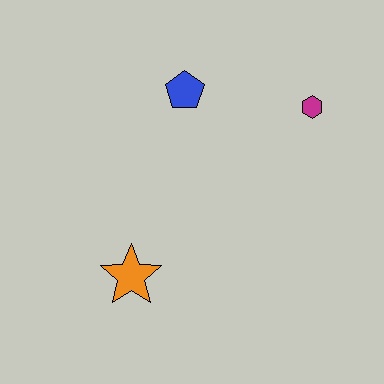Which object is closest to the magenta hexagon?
The blue pentagon is closest to the magenta hexagon.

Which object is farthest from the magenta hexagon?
The orange star is farthest from the magenta hexagon.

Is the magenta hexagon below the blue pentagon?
Yes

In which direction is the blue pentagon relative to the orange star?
The blue pentagon is above the orange star.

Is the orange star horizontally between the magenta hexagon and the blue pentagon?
No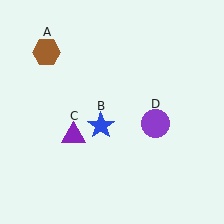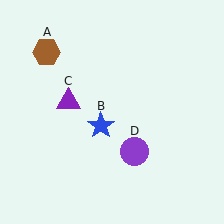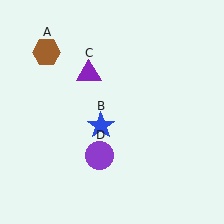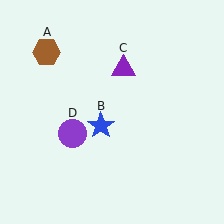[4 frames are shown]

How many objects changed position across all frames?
2 objects changed position: purple triangle (object C), purple circle (object D).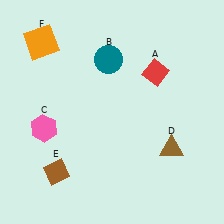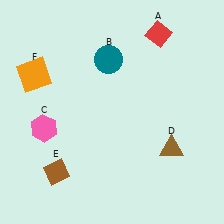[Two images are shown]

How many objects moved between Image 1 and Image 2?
2 objects moved between the two images.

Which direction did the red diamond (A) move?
The red diamond (A) moved up.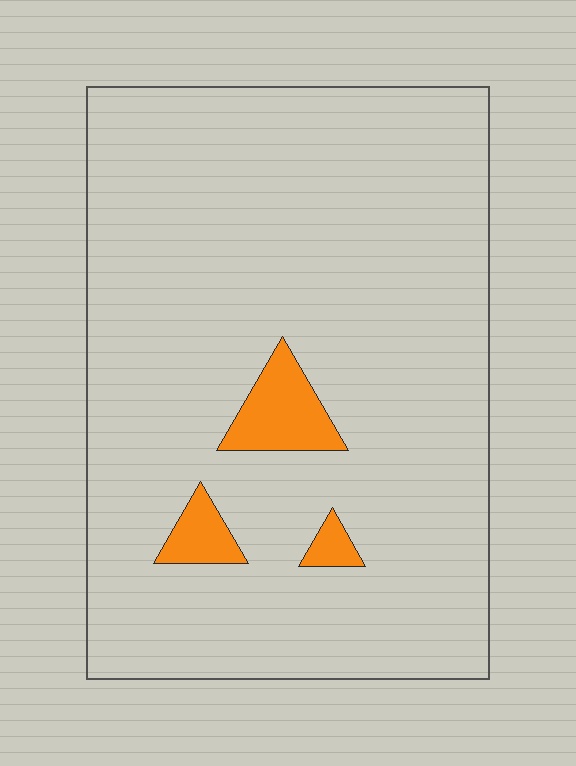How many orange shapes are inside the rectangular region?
3.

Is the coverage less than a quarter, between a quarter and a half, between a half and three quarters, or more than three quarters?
Less than a quarter.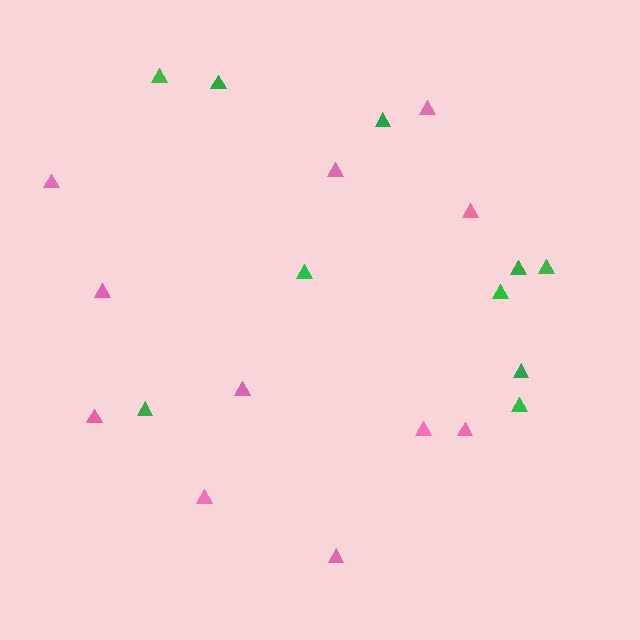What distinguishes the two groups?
There are 2 groups: one group of green triangles (10) and one group of pink triangles (11).